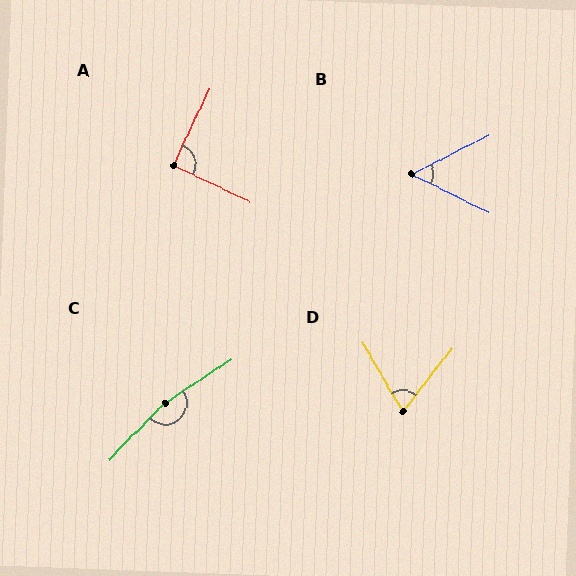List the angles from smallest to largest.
B (53°), D (68°), A (90°), C (167°).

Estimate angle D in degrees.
Approximately 68 degrees.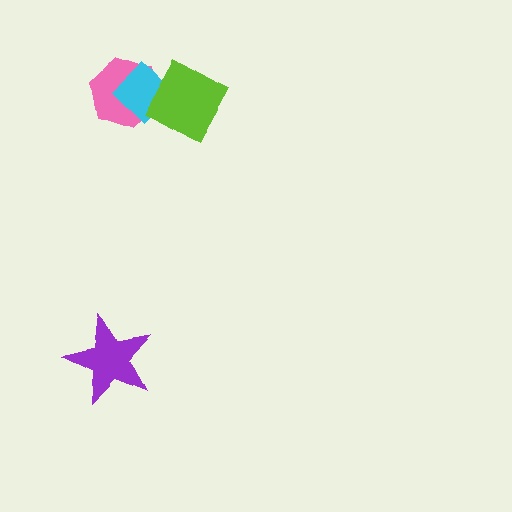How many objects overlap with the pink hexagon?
2 objects overlap with the pink hexagon.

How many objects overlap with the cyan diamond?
2 objects overlap with the cyan diamond.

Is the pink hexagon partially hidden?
Yes, it is partially covered by another shape.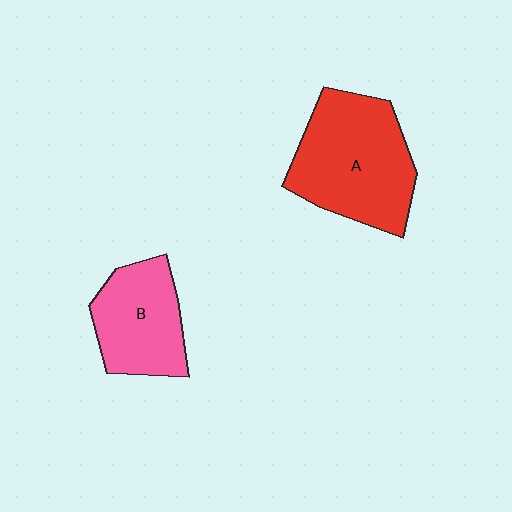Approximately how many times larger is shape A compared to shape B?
Approximately 1.5 times.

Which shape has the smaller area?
Shape B (pink).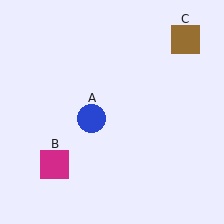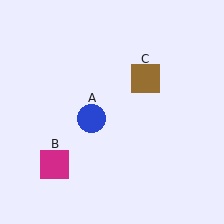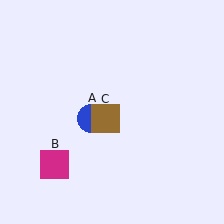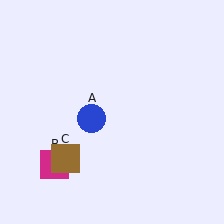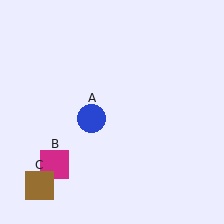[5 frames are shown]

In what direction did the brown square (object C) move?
The brown square (object C) moved down and to the left.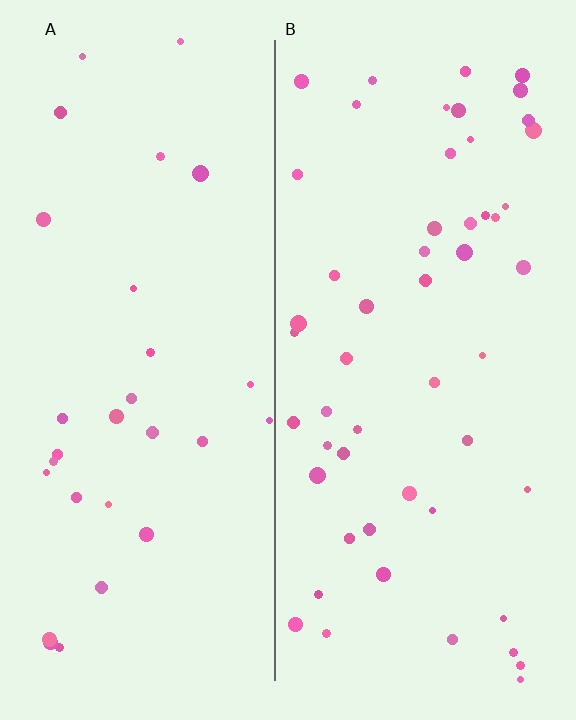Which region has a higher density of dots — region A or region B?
B (the right).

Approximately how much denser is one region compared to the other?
Approximately 1.8× — region B over region A.